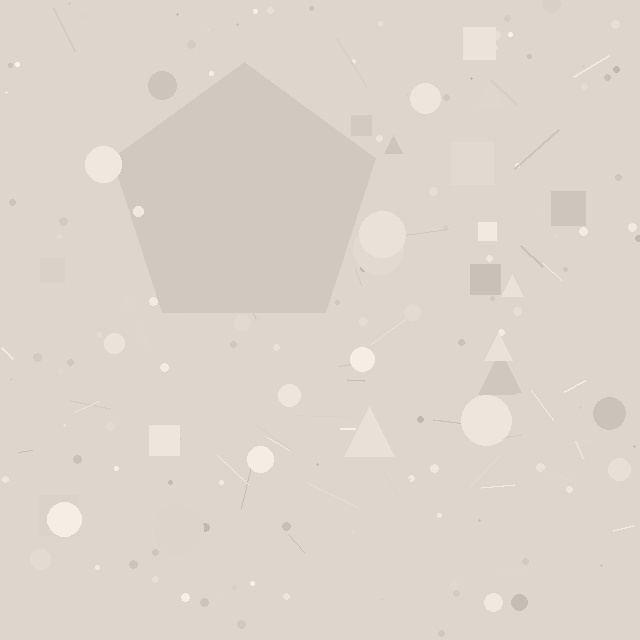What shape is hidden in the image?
A pentagon is hidden in the image.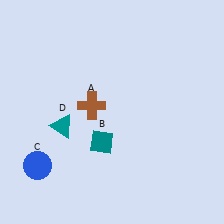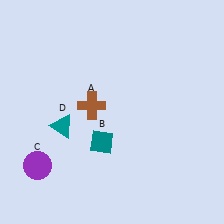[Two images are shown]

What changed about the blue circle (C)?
In Image 1, C is blue. In Image 2, it changed to purple.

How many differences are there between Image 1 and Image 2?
There is 1 difference between the two images.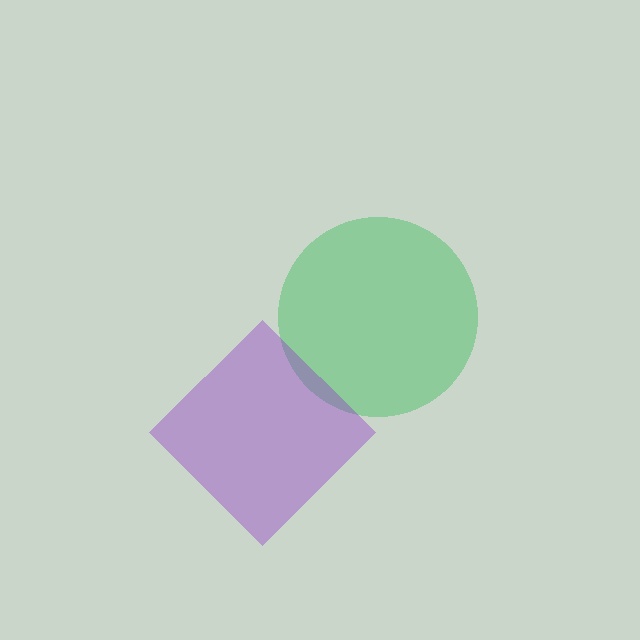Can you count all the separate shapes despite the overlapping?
Yes, there are 2 separate shapes.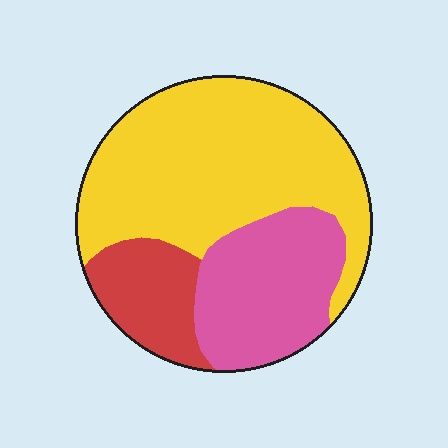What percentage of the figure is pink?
Pink covers around 30% of the figure.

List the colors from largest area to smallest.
From largest to smallest: yellow, pink, red.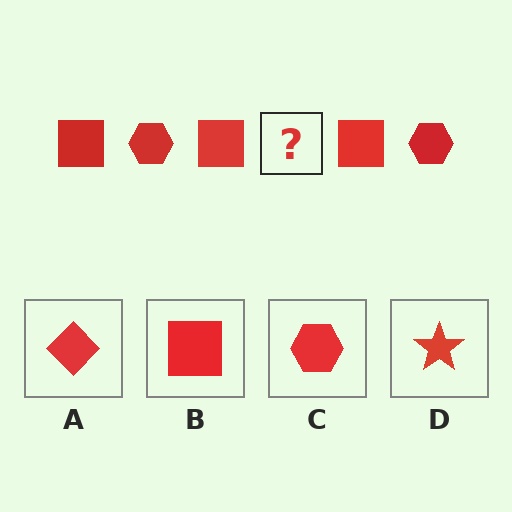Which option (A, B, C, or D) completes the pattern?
C.